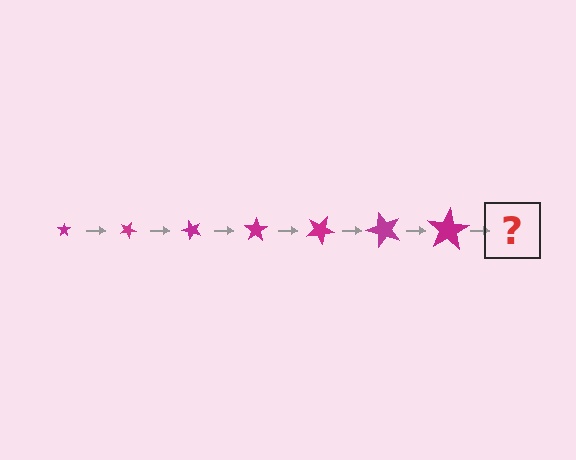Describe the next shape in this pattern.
It should be a star, larger than the previous one and rotated 175 degrees from the start.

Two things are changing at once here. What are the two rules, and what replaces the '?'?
The two rules are that the star grows larger each step and it rotates 25 degrees each step. The '?' should be a star, larger than the previous one and rotated 175 degrees from the start.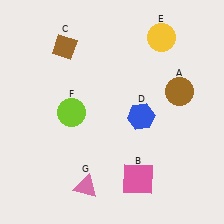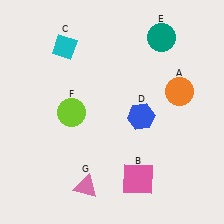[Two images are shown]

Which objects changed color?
A changed from brown to orange. C changed from brown to cyan. E changed from yellow to teal.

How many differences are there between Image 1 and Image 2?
There are 3 differences between the two images.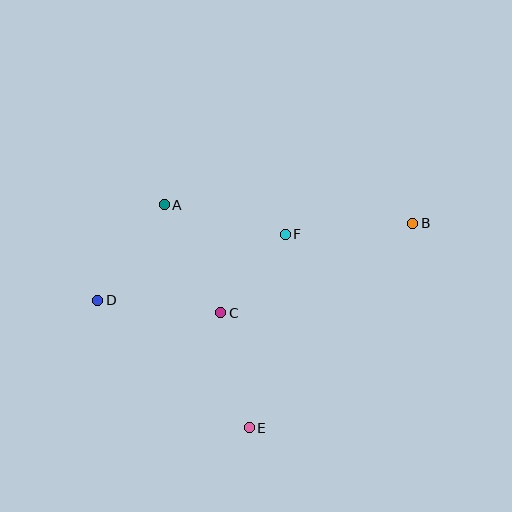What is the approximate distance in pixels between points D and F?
The distance between D and F is approximately 199 pixels.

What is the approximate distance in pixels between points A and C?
The distance between A and C is approximately 122 pixels.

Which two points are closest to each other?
Points C and F are closest to each other.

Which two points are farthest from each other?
Points B and D are farthest from each other.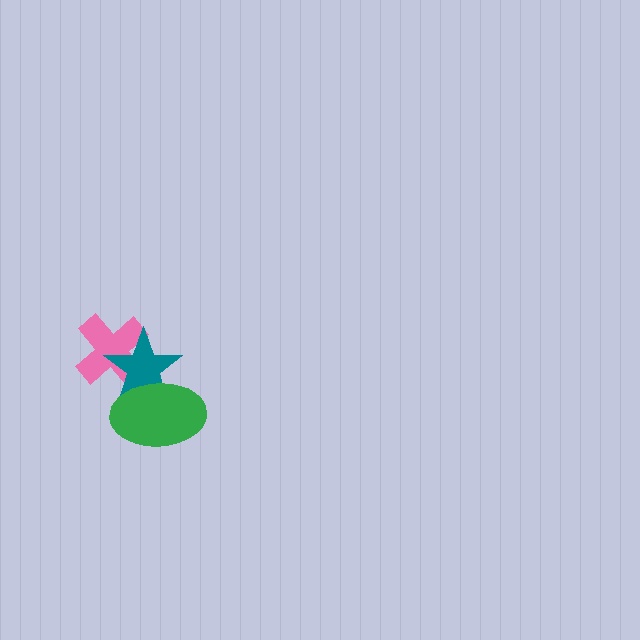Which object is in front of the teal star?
The green ellipse is in front of the teal star.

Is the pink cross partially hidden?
Yes, it is partially covered by another shape.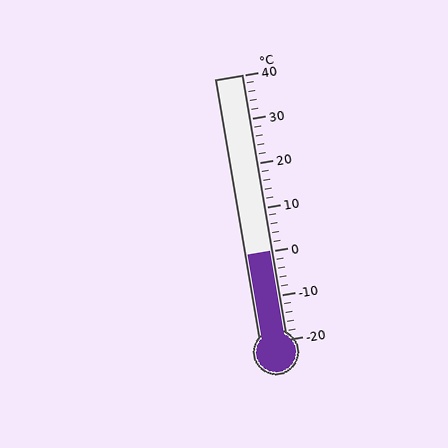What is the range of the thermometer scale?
The thermometer scale ranges from -20°C to 40°C.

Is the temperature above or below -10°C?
The temperature is above -10°C.